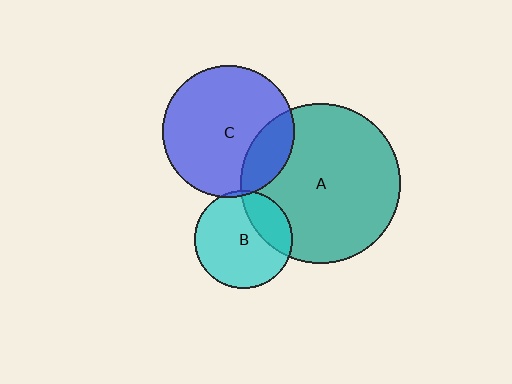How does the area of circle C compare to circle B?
Approximately 1.8 times.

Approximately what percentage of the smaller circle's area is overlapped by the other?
Approximately 20%.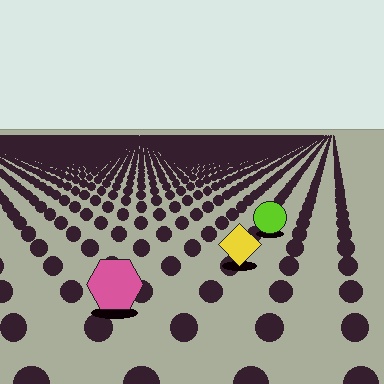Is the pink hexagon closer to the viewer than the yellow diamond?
Yes. The pink hexagon is closer — you can tell from the texture gradient: the ground texture is coarser near it.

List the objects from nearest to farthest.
From nearest to farthest: the pink hexagon, the yellow diamond, the lime circle.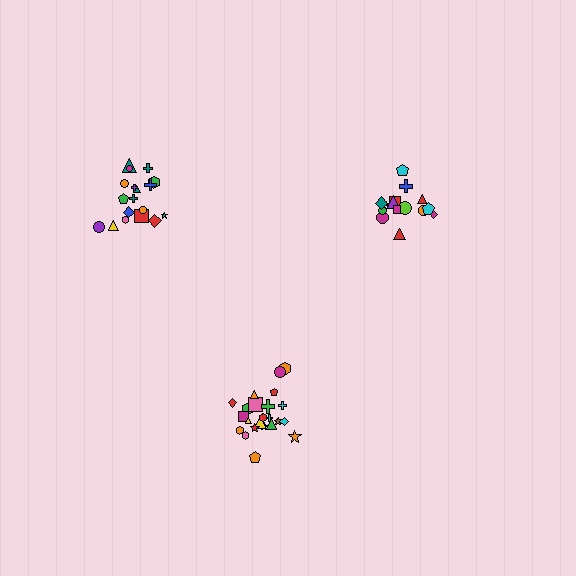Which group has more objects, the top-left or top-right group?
The top-left group.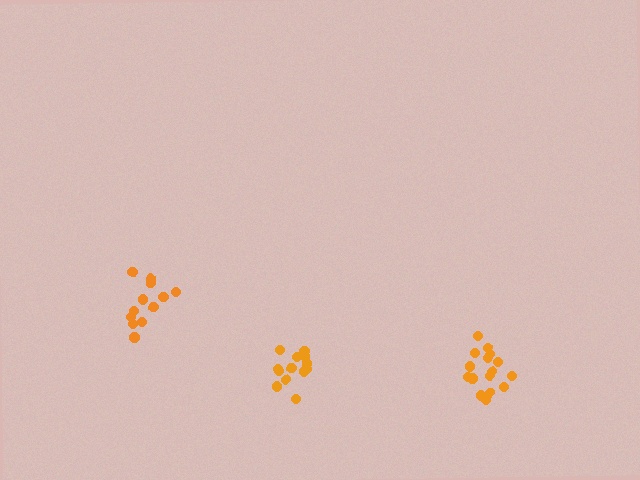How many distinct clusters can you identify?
There are 3 distinct clusters.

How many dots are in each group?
Group 1: 13 dots, Group 2: 12 dots, Group 3: 16 dots (41 total).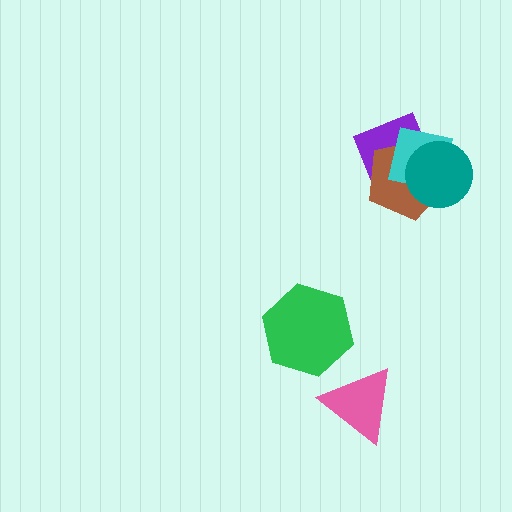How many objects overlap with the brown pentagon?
3 objects overlap with the brown pentagon.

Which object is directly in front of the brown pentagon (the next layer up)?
The cyan square is directly in front of the brown pentagon.